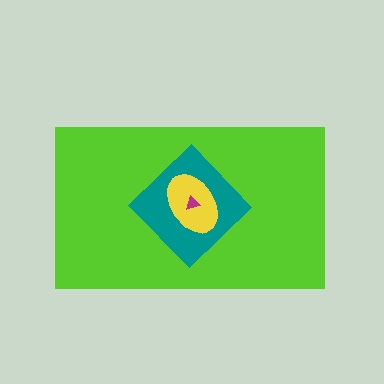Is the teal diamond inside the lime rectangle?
Yes.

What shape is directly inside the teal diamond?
The yellow ellipse.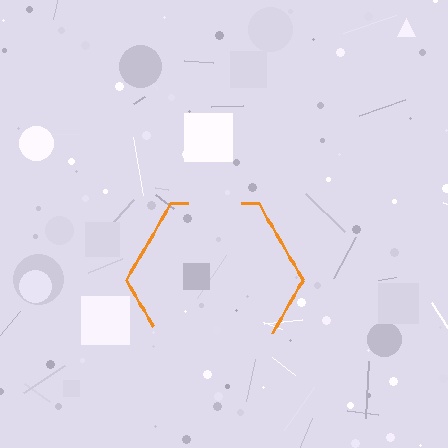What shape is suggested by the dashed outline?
The dashed outline suggests a hexagon.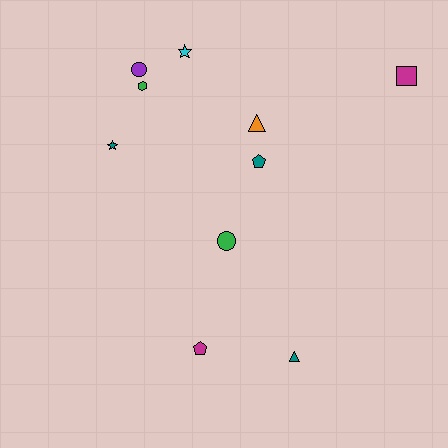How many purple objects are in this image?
There is 1 purple object.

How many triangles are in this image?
There are 2 triangles.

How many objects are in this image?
There are 10 objects.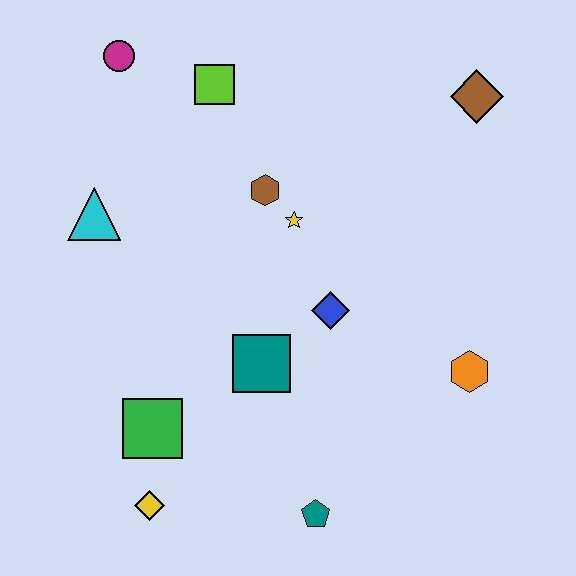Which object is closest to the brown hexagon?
The yellow star is closest to the brown hexagon.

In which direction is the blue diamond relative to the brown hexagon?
The blue diamond is below the brown hexagon.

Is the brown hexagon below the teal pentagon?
No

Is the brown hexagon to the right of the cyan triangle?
Yes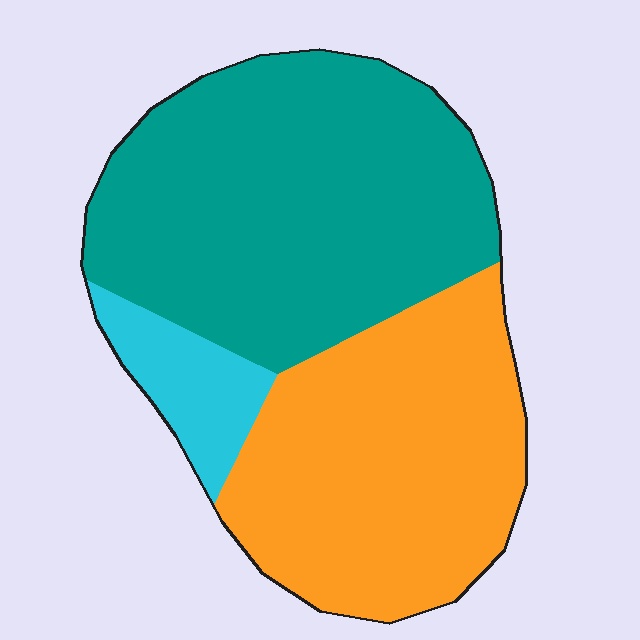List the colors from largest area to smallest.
From largest to smallest: teal, orange, cyan.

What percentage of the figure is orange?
Orange takes up about two fifths (2/5) of the figure.